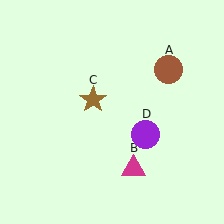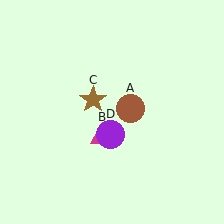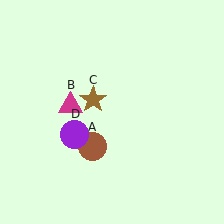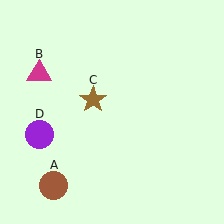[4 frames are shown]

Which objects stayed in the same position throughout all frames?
Brown star (object C) remained stationary.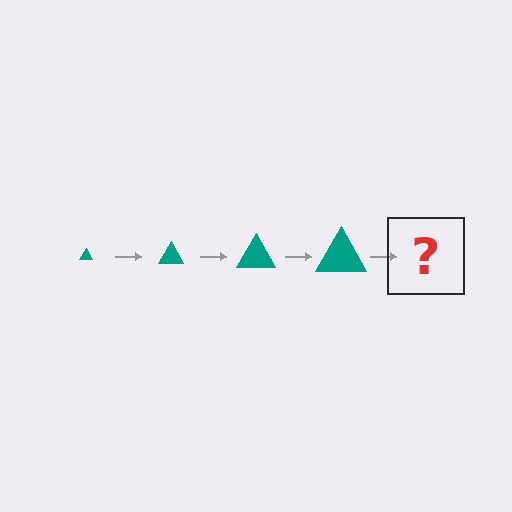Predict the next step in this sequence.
The next step is a teal triangle, larger than the previous one.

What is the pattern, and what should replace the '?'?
The pattern is that the triangle gets progressively larger each step. The '?' should be a teal triangle, larger than the previous one.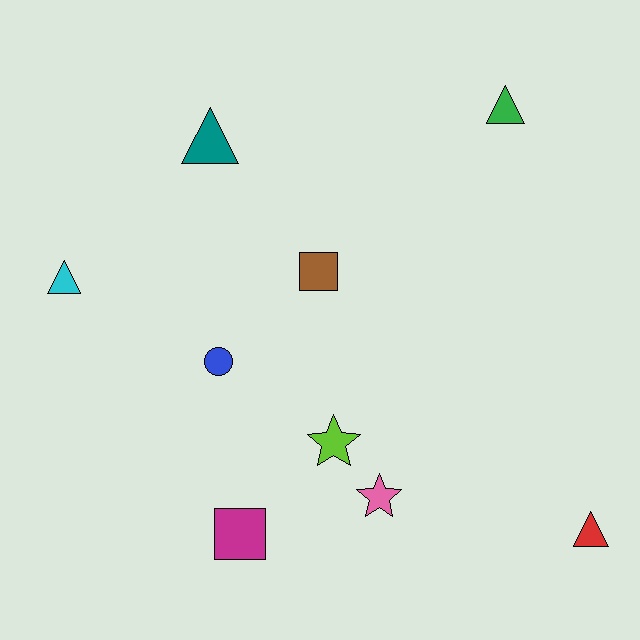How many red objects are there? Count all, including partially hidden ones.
There is 1 red object.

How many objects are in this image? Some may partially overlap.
There are 9 objects.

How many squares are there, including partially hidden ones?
There are 2 squares.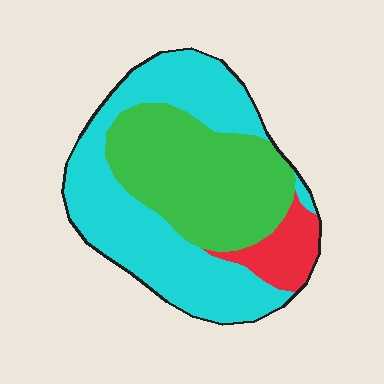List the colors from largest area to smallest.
From largest to smallest: cyan, green, red.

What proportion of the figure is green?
Green covers 39% of the figure.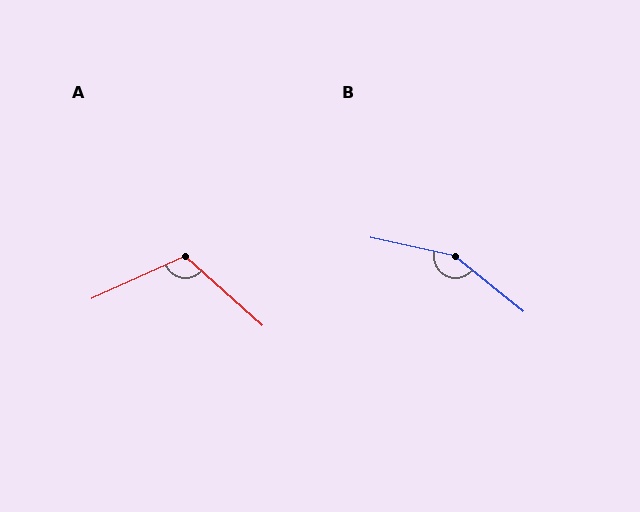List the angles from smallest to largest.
A (114°), B (153°).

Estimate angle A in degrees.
Approximately 114 degrees.